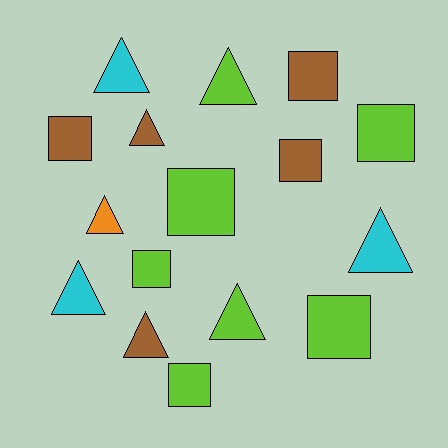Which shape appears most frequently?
Square, with 8 objects.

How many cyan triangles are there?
There are 3 cyan triangles.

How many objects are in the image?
There are 16 objects.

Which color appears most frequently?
Lime, with 7 objects.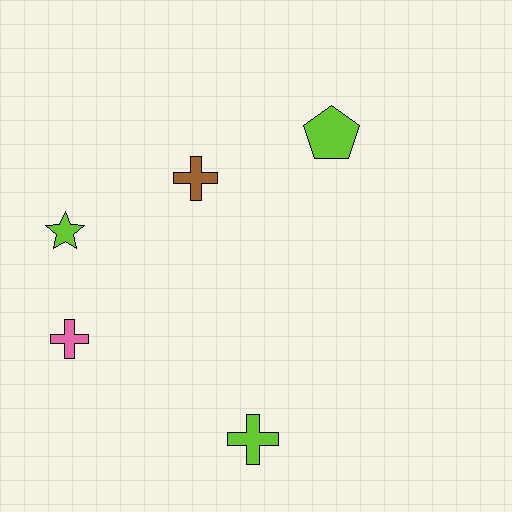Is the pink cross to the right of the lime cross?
No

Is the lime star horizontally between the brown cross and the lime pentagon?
No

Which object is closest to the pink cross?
The lime star is closest to the pink cross.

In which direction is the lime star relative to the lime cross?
The lime star is above the lime cross.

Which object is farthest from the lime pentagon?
The pink cross is farthest from the lime pentagon.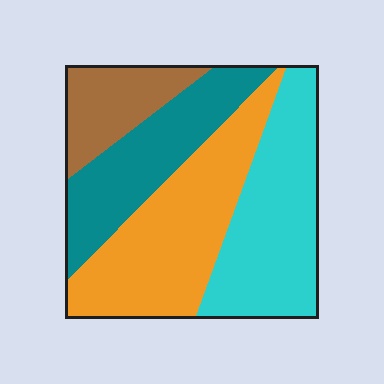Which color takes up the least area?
Brown, at roughly 15%.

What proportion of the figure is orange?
Orange covers roughly 35% of the figure.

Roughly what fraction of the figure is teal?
Teal takes up about one quarter (1/4) of the figure.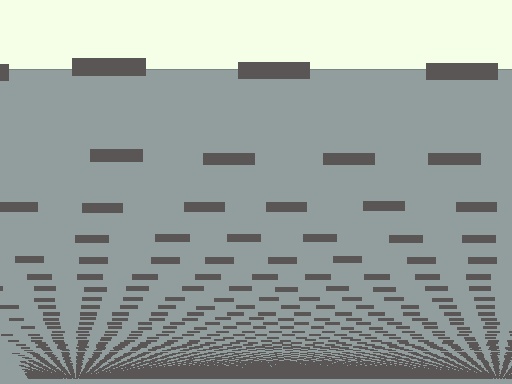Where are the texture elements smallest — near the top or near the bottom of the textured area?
Near the bottom.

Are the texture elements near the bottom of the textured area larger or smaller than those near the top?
Smaller. The gradient is inverted — elements near the bottom are smaller and denser.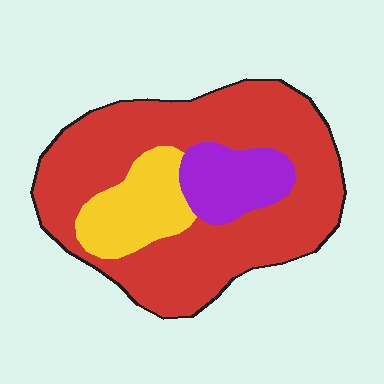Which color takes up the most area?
Red, at roughly 70%.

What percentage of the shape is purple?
Purple takes up less than a sixth of the shape.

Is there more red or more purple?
Red.